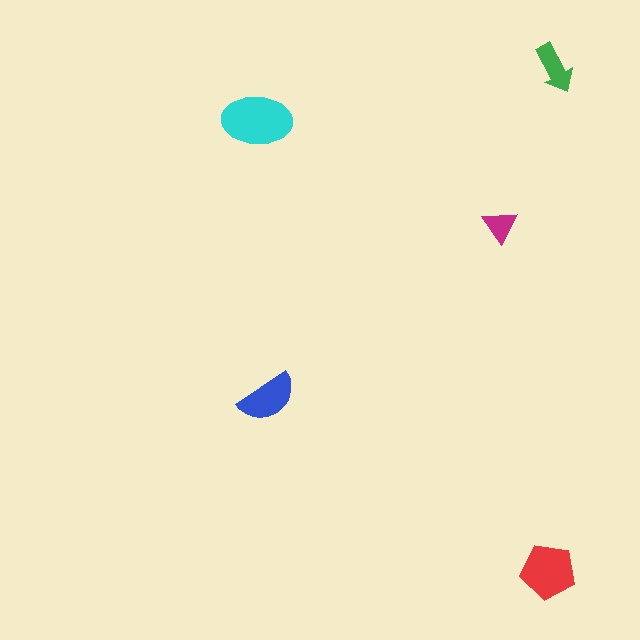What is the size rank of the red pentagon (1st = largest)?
2nd.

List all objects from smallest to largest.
The magenta triangle, the green arrow, the blue semicircle, the red pentagon, the cyan ellipse.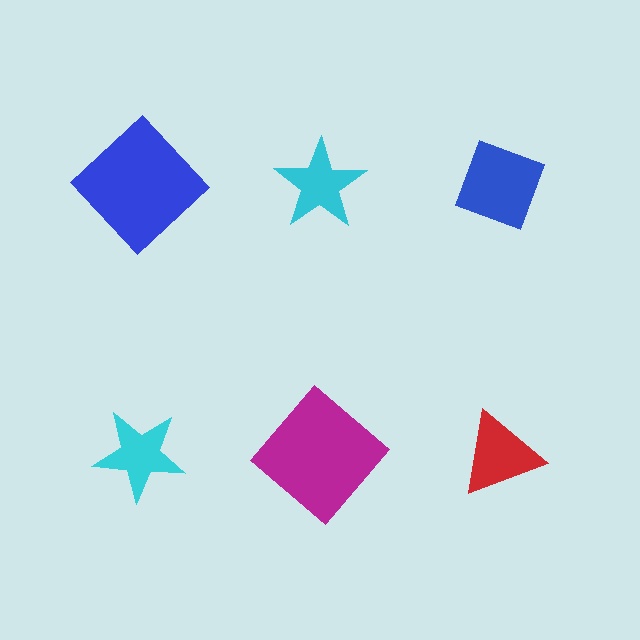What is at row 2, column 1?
A cyan star.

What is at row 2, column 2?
A magenta diamond.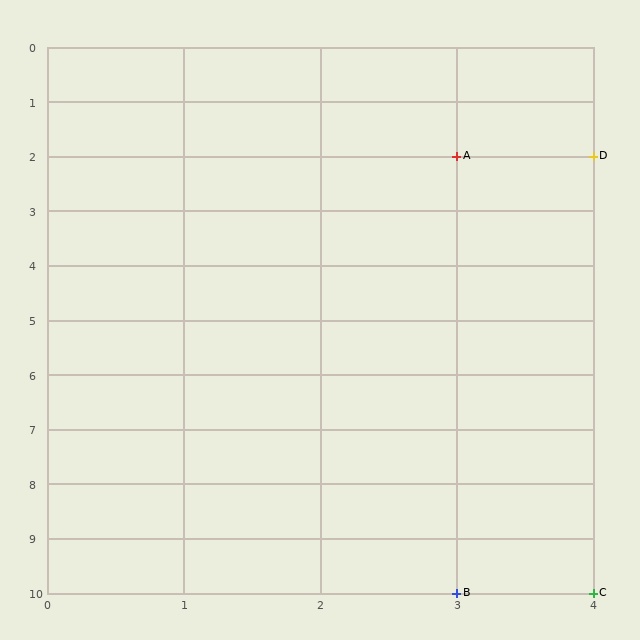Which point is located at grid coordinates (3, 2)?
Point A is at (3, 2).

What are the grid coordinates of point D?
Point D is at grid coordinates (4, 2).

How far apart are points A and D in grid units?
Points A and D are 1 column apart.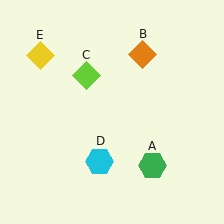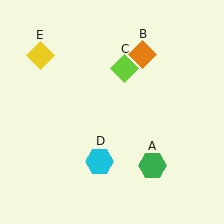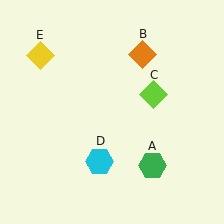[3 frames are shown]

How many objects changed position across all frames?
1 object changed position: lime diamond (object C).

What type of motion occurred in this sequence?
The lime diamond (object C) rotated clockwise around the center of the scene.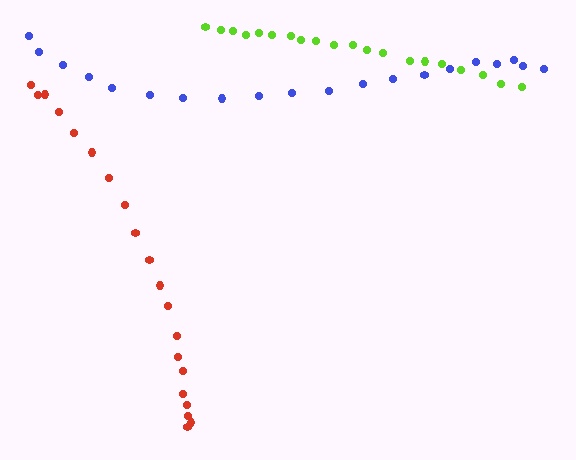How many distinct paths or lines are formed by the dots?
There are 3 distinct paths.